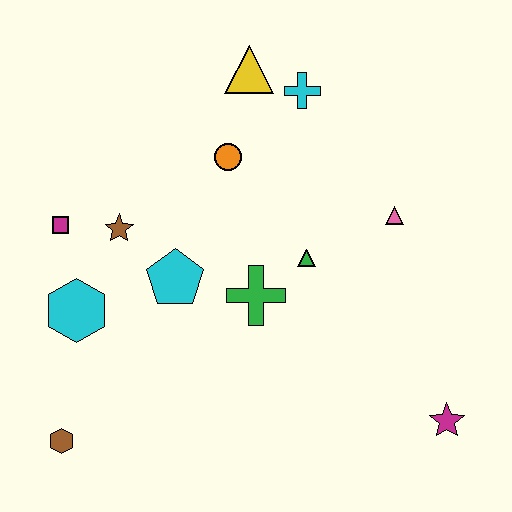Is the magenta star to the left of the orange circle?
No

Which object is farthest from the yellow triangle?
The brown hexagon is farthest from the yellow triangle.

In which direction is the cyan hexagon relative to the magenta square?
The cyan hexagon is below the magenta square.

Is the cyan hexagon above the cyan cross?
No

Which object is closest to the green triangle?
The green cross is closest to the green triangle.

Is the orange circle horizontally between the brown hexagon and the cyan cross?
Yes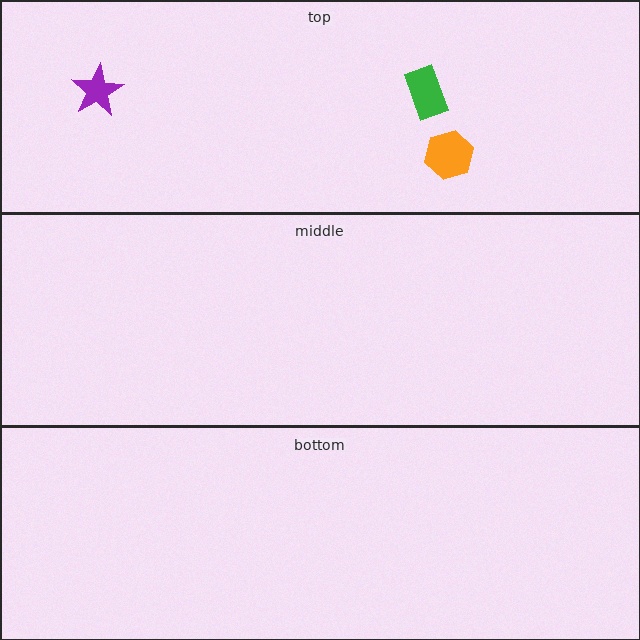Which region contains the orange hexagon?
The top region.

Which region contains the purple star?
The top region.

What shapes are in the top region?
The orange hexagon, the green rectangle, the purple star.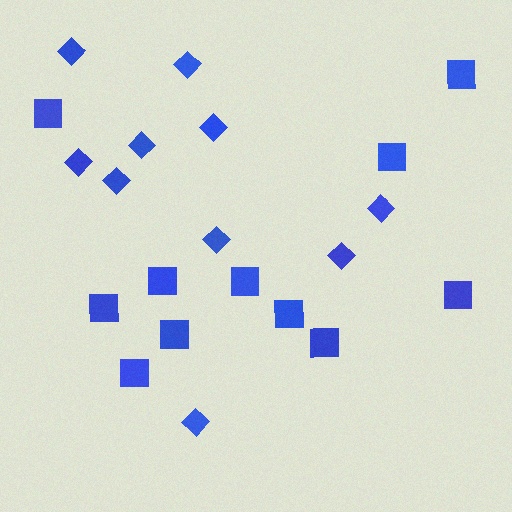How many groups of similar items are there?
There are 2 groups: one group of squares (11) and one group of diamonds (10).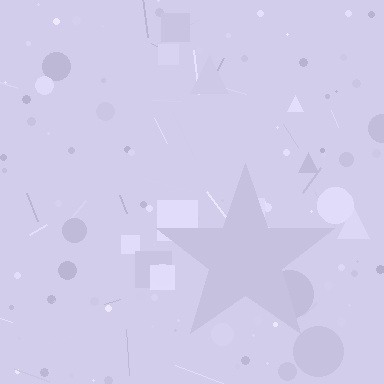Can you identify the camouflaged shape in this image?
The camouflaged shape is a star.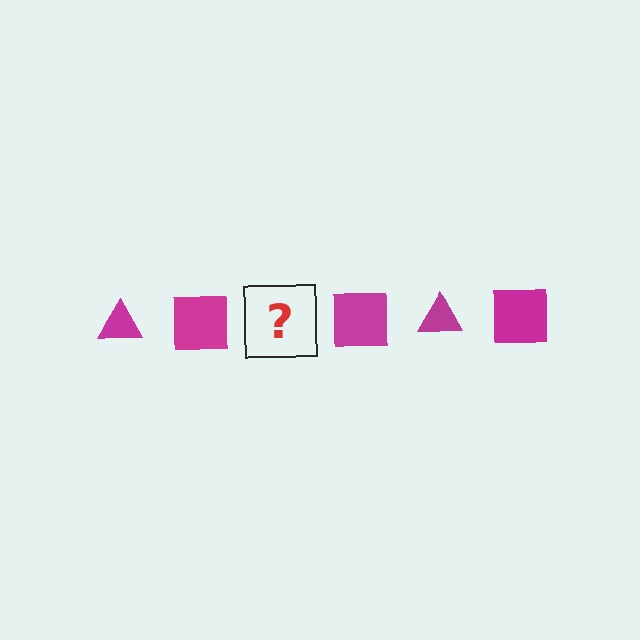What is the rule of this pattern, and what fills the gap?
The rule is that the pattern cycles through triangle, square shapes in magenta. The gap should be filled with a magenta triangle.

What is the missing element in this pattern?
The missing element is a magenta triangle.